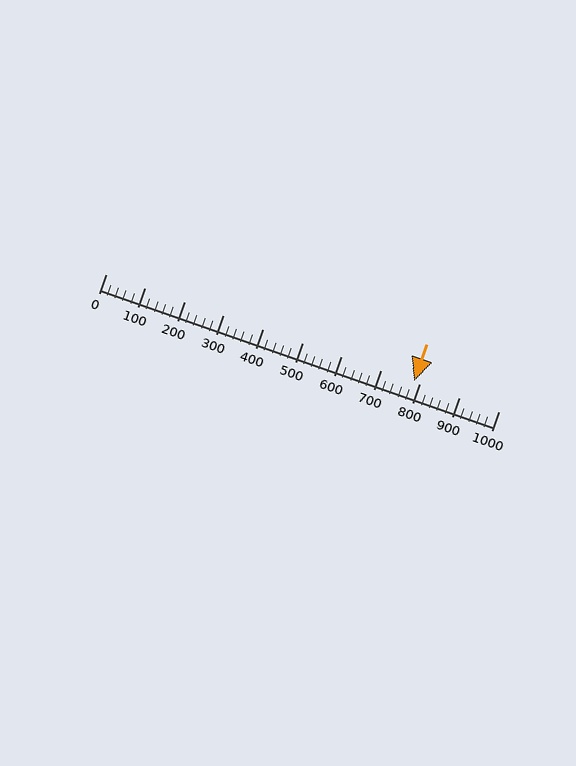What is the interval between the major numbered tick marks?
The major tick marks are spaced 100 units apart.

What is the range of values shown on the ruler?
The ruler shows values from 0 to 1000.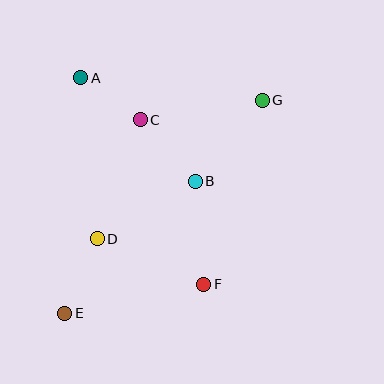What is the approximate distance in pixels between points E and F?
The distance between E and F is approximately 142 pixels.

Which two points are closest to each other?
Points A and C are closest to each other.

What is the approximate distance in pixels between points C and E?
The distance between C and E is approximately 208 pixels.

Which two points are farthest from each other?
Points E and G are farthest from each other.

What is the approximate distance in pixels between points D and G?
The distance between D and G is approximately 216 pixels.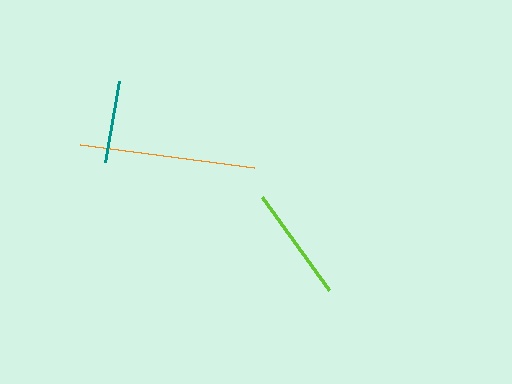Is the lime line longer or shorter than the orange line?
The orange line is longer than the lime line.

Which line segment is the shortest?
The teal line is the shortest at approximately 82 pixels.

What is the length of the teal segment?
The teal segment is approximately 82 pixels long.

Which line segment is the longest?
The orange line is the longest at approximately 176 pixels.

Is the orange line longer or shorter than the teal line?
The orange line is longer than the teal line.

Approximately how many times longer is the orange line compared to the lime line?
The orange line is approximately 1.5 times the length of the lime line.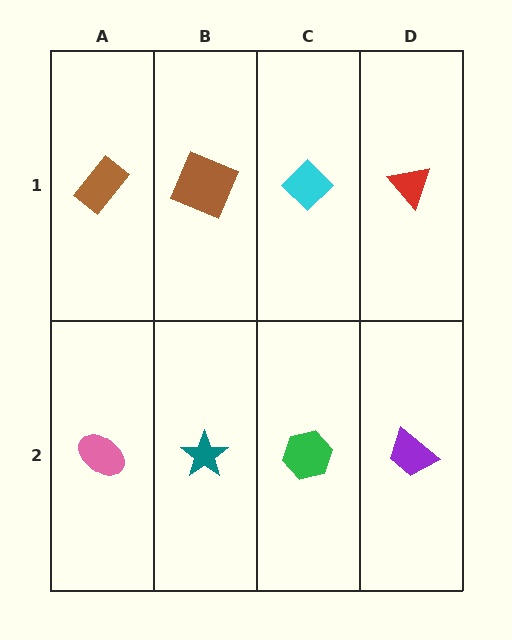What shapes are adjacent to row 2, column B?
A brown square (row 1, column B), a pink ellipse (row 2, column A), a green hexagon (row 2, column C).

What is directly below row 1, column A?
A pink ellipse.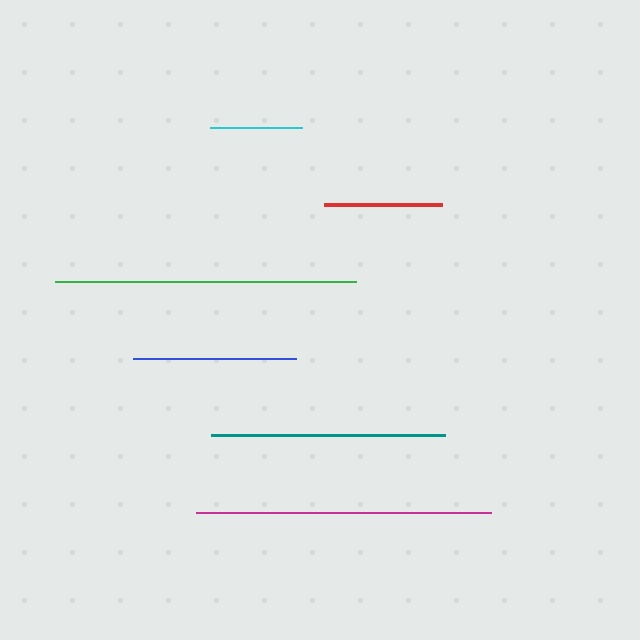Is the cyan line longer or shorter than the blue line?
The blue line is longer than the cyan line.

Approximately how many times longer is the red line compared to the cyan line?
The red line is approximately 1.3 times the length of the cyan line.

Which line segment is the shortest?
The cyan line is the shortest at approximately 92 pixels.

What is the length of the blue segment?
The blue segment is approximately 163 pixels long.